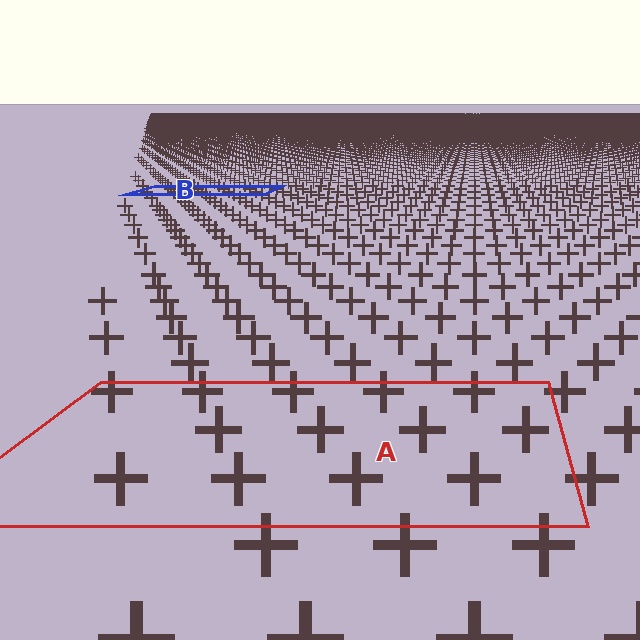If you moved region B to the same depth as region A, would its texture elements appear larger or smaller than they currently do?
They would appear larger. At a closer depth, the same texture elements are projected at a bigger on-screen size.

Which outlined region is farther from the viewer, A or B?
Region B is farther from the viewer — the texture elements inside it appear smaller and more densely packed.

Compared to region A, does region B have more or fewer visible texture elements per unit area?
Region B has more texture elements per unit area — they are packed more densely because it is farther away.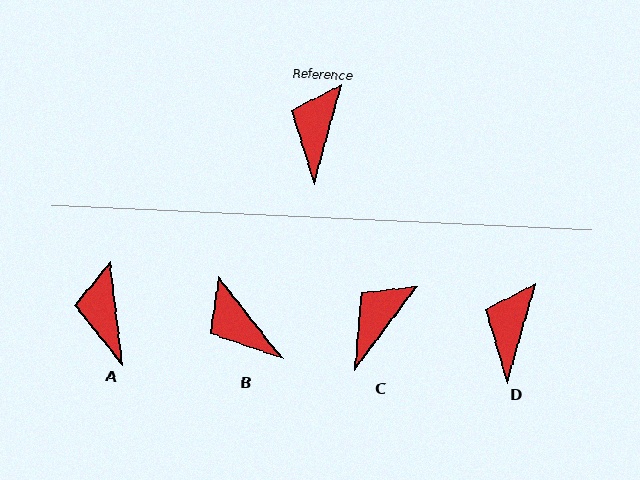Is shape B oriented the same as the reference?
No, it is off by about 54 degrees.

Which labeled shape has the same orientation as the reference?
D.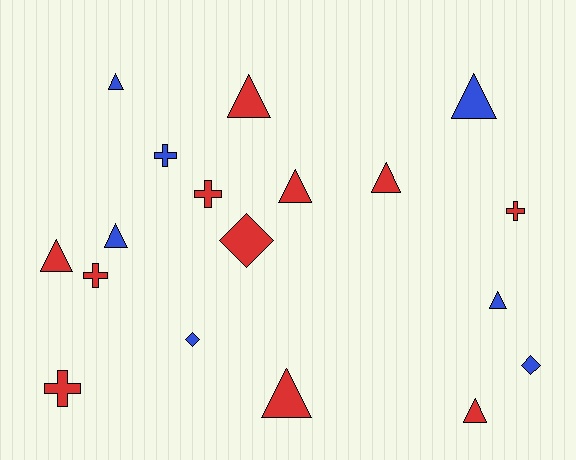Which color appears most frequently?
Red, with 11 objects.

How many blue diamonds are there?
There are 2 blue diamonds.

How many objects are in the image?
There are 18 objects.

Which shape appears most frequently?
Triangle, with 10 objects.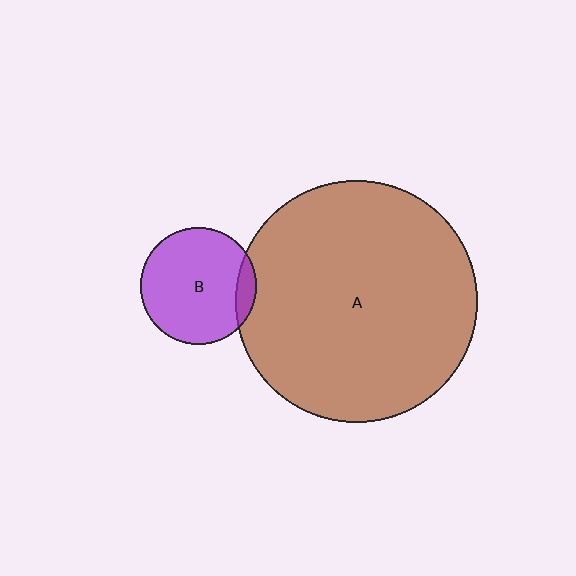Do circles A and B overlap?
Yes.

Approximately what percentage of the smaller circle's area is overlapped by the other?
Approximately 10%.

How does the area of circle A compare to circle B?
Approximately 4.3 times.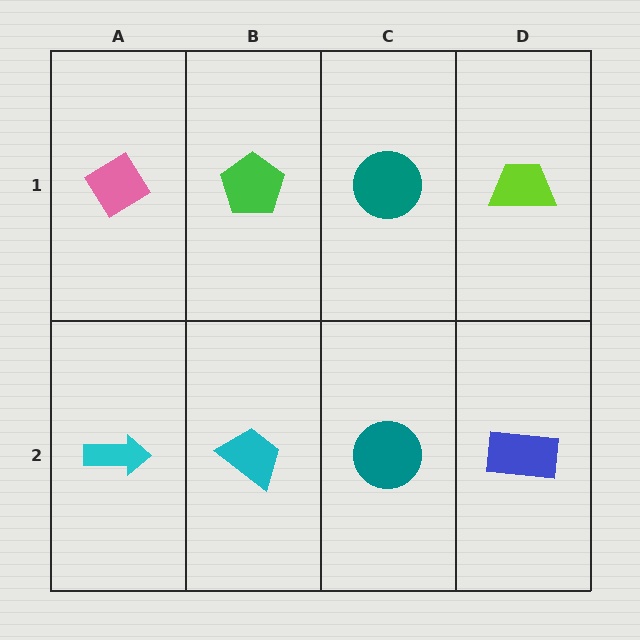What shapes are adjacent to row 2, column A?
A pink diamond (row 1, column A), a cyan trapezoid (row 2, column B).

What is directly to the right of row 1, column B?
A teal circle.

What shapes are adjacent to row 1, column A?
A cyan arrow (row 2, column A), a green pentagon (row 1, column B).